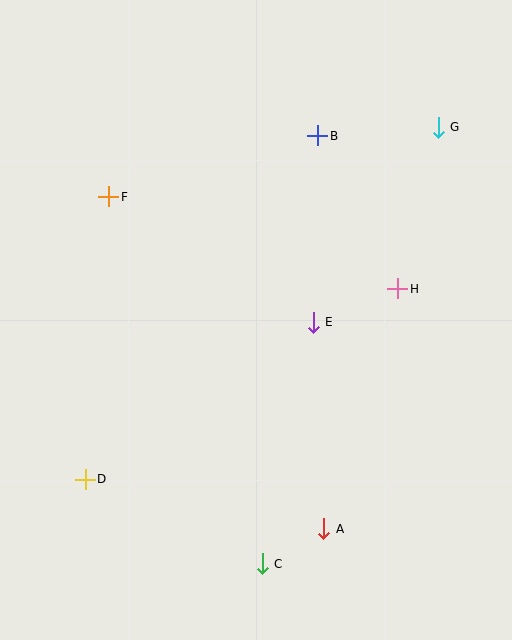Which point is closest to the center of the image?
Point E at (313, 322) is closest to the center.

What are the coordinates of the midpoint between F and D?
The midpoint between F and D is at (97, 338).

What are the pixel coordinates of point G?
Point G is at (438, 127).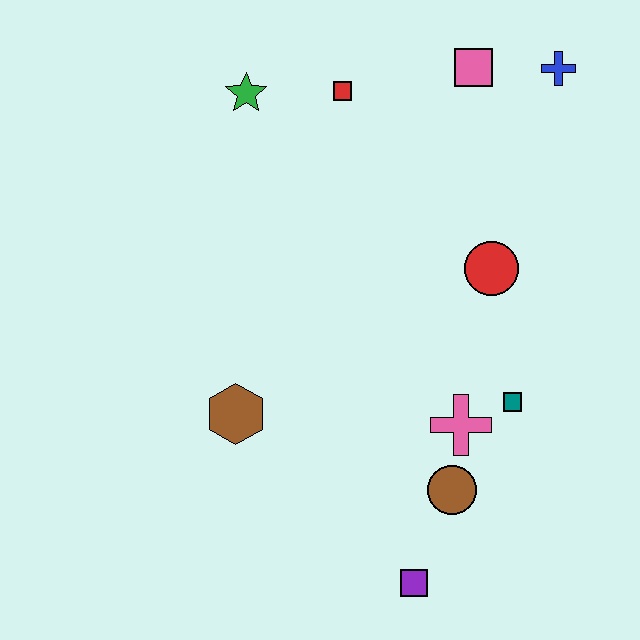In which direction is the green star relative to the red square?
The green star is to the left of the red square.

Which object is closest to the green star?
The red square is closest to the green star.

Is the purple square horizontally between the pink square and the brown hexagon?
Yes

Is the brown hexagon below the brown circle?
No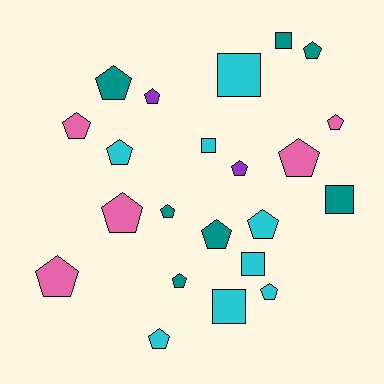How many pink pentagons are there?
There are 5 pink pentagons.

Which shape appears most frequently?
Pentagon, with 16 objects.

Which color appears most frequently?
Cyan, with 8 objects.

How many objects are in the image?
There are 22 objects.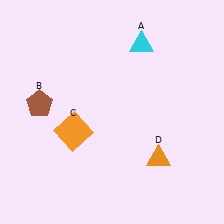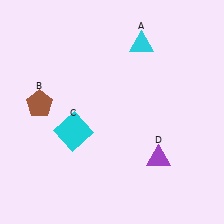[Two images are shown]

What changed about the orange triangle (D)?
In Image 1, D is orange. In Image 2, it changed to purple.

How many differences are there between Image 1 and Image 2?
There are 2 differences between the two images.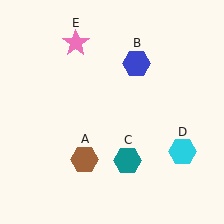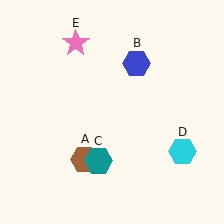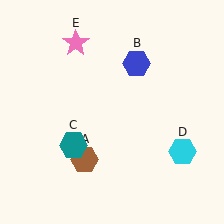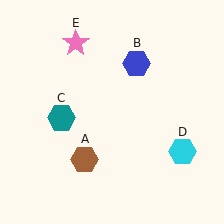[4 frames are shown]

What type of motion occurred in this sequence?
The teal hexagon (object C) rotated clockwise around the center of the scene.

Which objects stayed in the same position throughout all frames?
Brown hexagon (object A) and blue hexagon (object B) and cyan hexagon (object D) and pink star (object E) remained stationary.